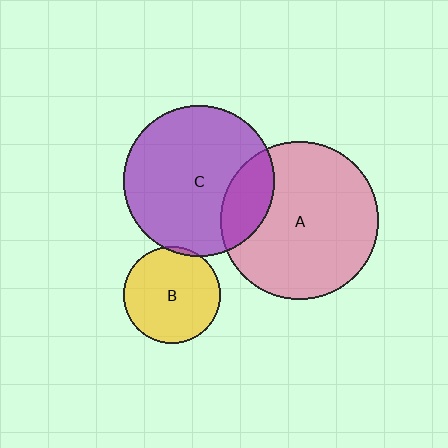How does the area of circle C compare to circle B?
Approximately 2.4 times.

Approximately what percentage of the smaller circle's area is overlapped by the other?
Approximately 20%.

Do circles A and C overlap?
Yes.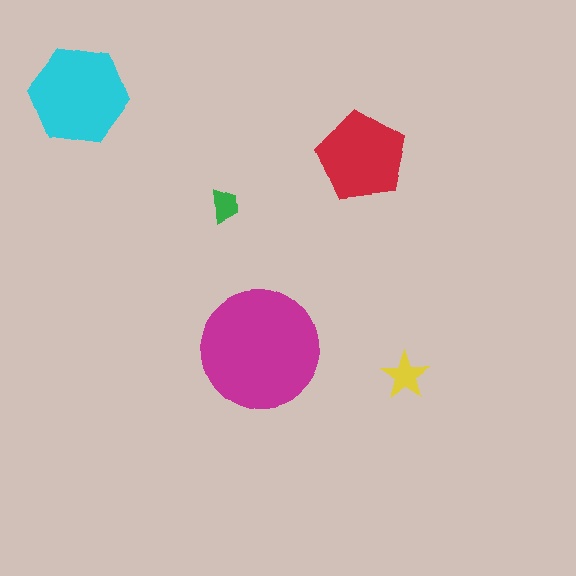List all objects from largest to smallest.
The magenta circle, the cyan hexagon, the red pentagon, the yellow star, the green trapezoid.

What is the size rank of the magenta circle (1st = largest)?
1st.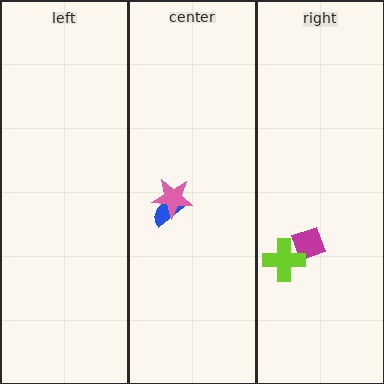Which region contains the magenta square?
The right region.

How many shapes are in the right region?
2.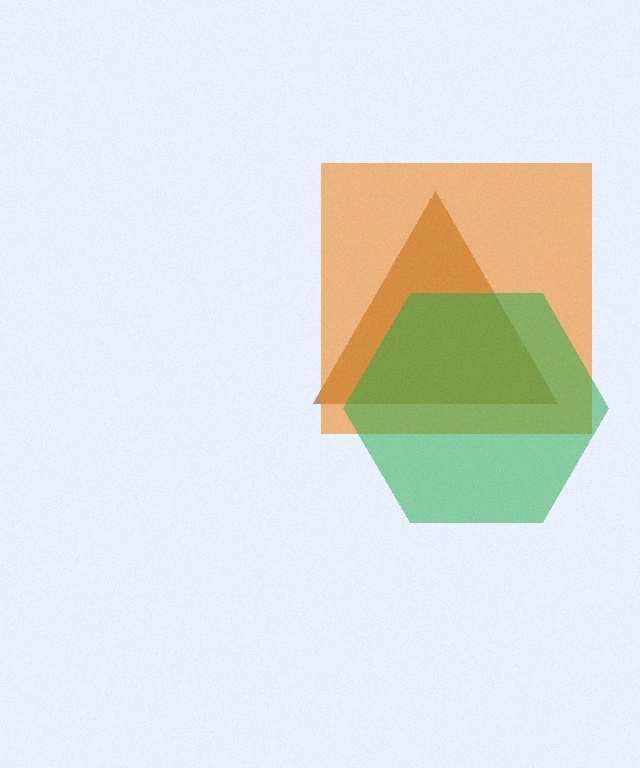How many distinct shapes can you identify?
There are 3 distinct shapes: a brown triangle, an orange square, a green hexagon.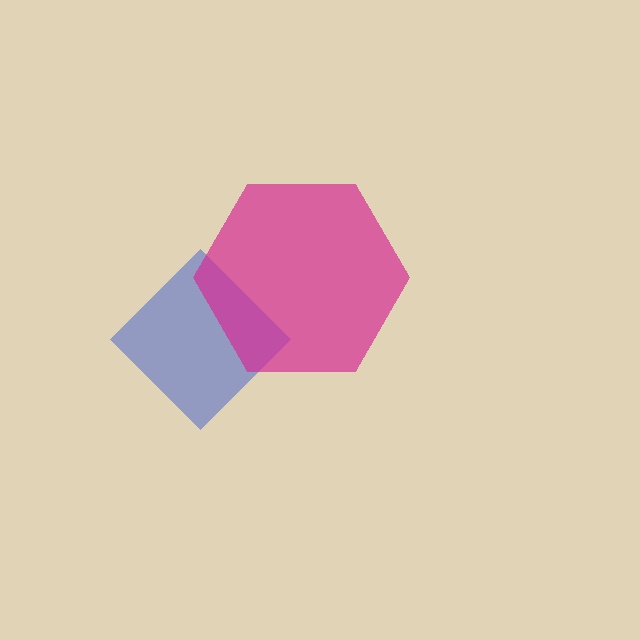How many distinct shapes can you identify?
There are 2 distinct shapes: a blue diamond, a magenta hexagon.